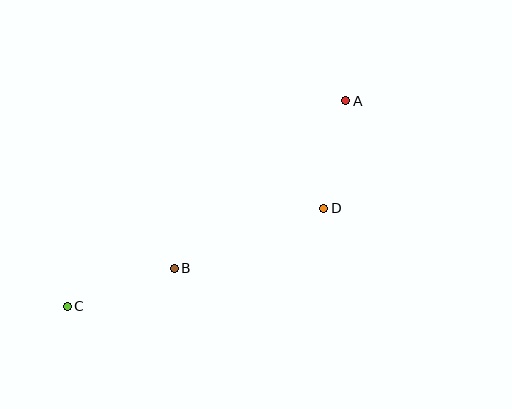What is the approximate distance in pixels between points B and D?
The distance between B and D is approximately 161 pixels.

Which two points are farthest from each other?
Points A and C are farthest from each other.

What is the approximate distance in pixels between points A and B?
The distance between A and B is approximately 240 pixels.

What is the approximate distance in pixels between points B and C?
The distance between B and C is approximately 113 pixels.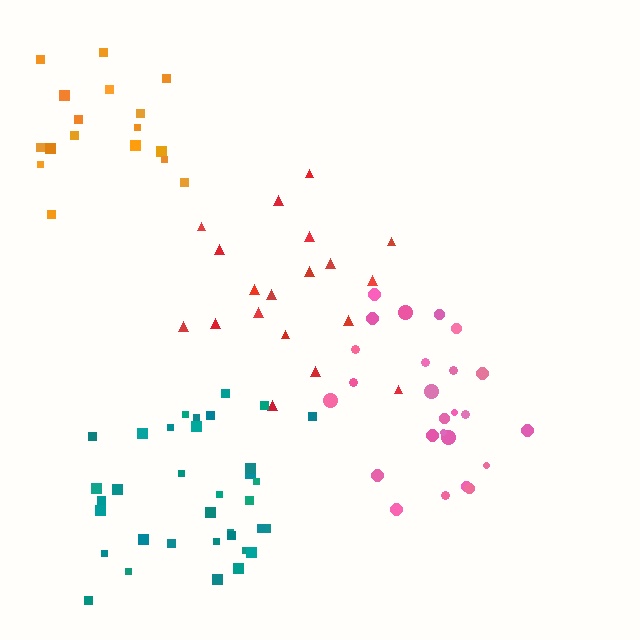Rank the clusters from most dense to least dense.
teal, red, pink, orange.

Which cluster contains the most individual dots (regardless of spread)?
Teal (35).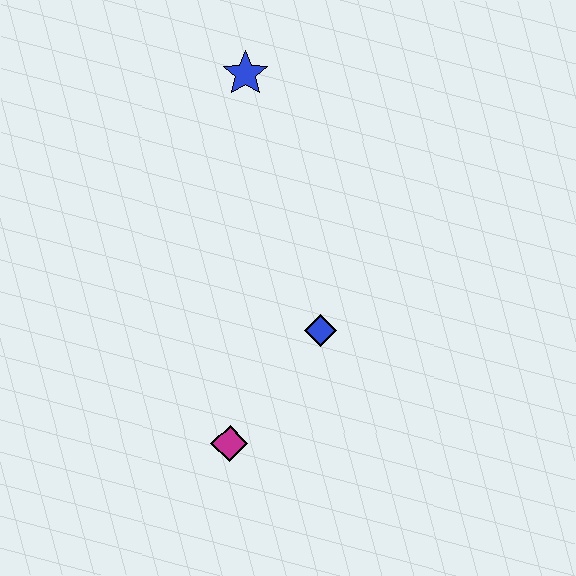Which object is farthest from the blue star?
The magenta diamond is farthest from the blue star.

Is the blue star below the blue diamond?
No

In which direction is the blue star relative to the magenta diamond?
The blue star is above the magenta diamond.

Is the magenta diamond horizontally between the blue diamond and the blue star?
No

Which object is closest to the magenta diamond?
The blue diamond is closest to the magenta diamond.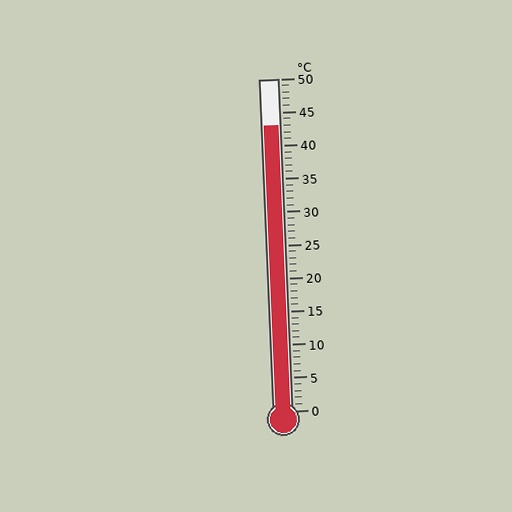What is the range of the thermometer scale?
The thermometer scale ranges from 0°C to 50°C.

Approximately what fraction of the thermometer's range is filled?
The thermometer is filled to approximately 85% of its range.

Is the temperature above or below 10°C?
The temperature is above 10°C.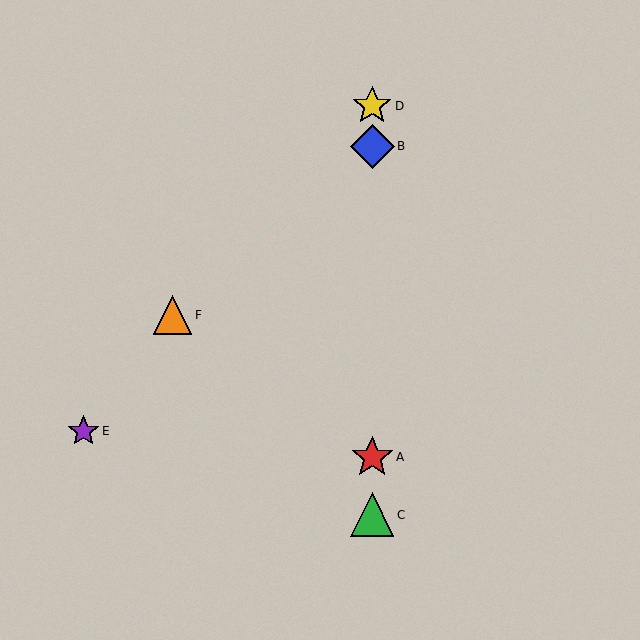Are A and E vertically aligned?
No, A is at x≈372 and E is at x≈84.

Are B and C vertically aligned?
Yes, both are at x≈372.